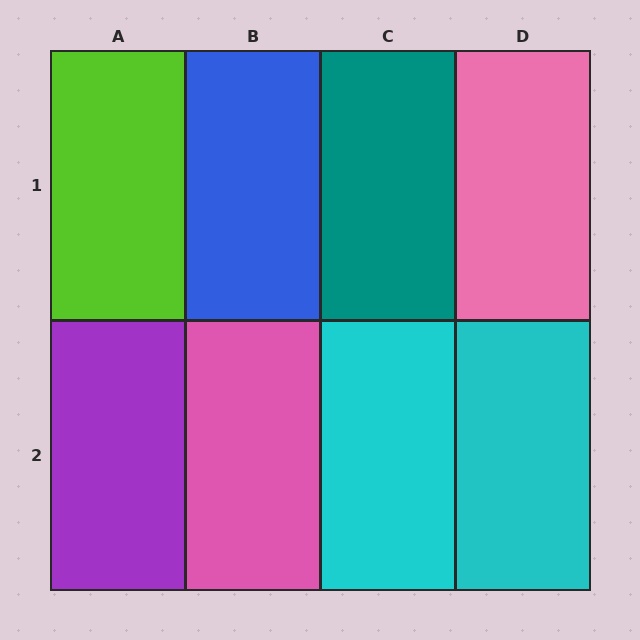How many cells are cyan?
2 cells are cyan.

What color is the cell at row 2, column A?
Purple.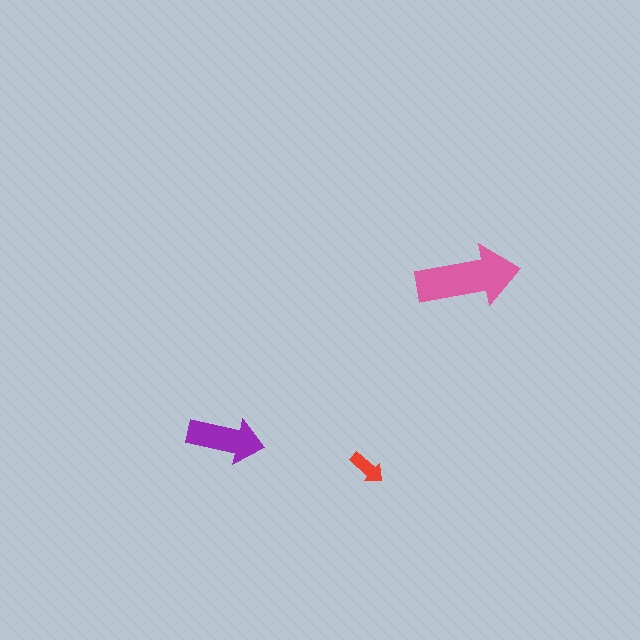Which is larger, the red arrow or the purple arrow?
The purple one.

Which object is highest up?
The pink arrow is topmost.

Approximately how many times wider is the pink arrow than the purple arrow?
About 1.5 times wider.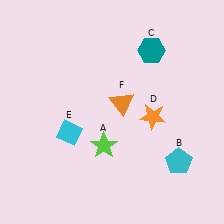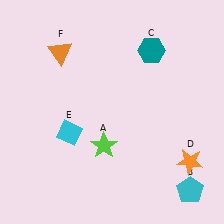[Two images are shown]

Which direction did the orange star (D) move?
The orange star (D) moved down.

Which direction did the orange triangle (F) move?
The orange triangle (F) moved left.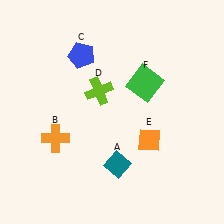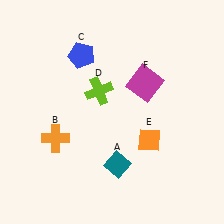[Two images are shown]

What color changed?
The square (F) changed from green in Image 1 to magenta in Image 2.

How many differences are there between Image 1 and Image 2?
There is 1 difference between the two images.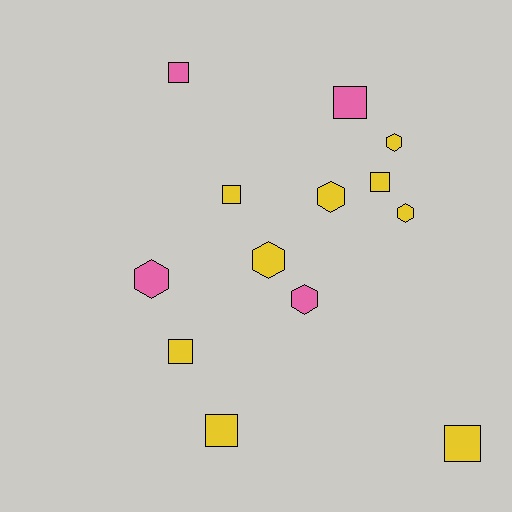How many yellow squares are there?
There are 5 yellow squares.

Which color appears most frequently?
Yellow, with 9 objects.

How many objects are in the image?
There are 13 objects.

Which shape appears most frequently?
Square, with 7 objects.